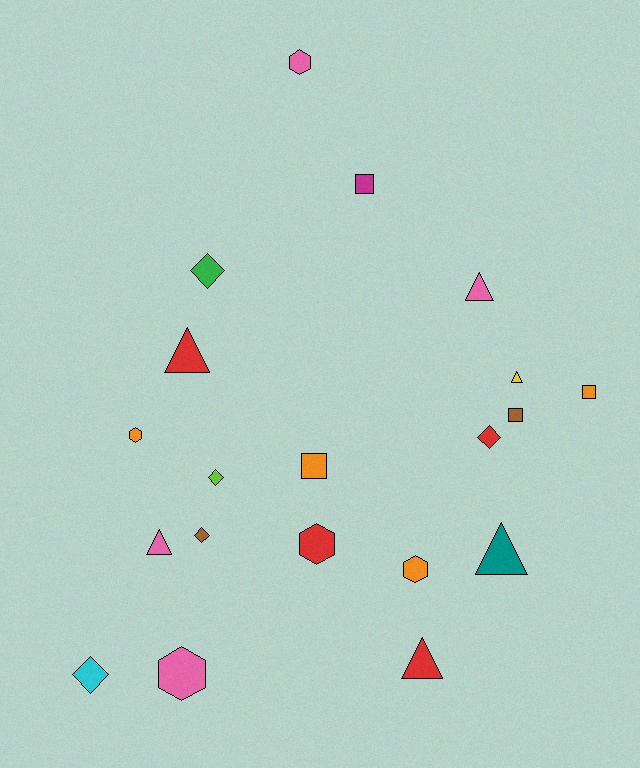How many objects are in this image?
There are 20 objects.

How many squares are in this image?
There are 4 squares.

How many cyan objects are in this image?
There is 1 cyan object.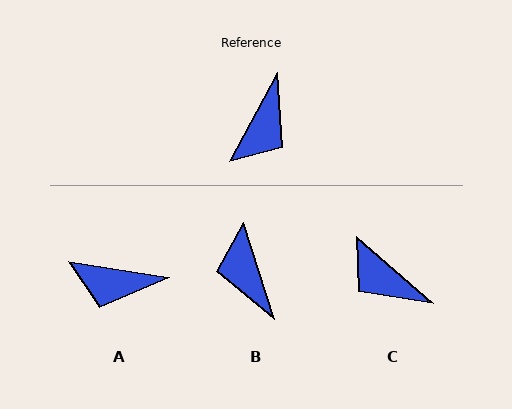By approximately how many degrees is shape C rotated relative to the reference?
Approximately 103 degrees clockwise.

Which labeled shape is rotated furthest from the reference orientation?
B, about 134 degrees away.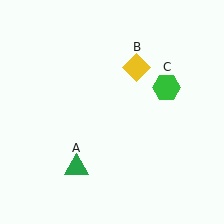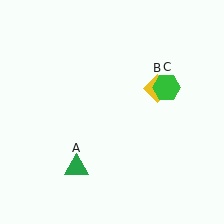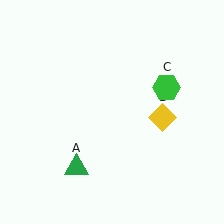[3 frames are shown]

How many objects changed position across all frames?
1 object changed position: yellow diamond (object B).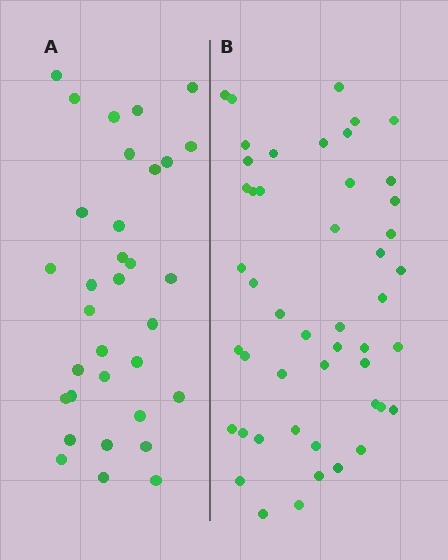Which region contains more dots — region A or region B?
Region B (the right region) has more dots.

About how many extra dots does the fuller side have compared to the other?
Region B has approximately 15 more dots than region A.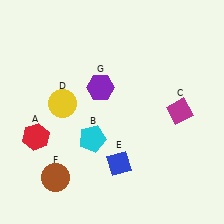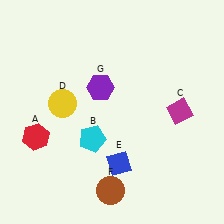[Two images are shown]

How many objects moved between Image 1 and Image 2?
1 object moved between the two images.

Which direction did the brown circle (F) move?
The brown circle (F) moved right.